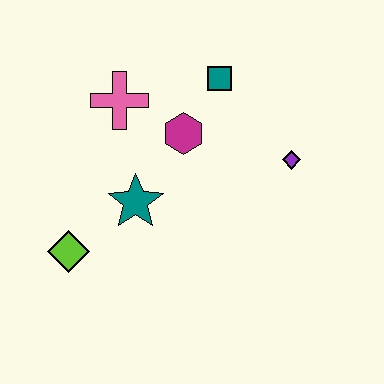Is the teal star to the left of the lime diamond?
No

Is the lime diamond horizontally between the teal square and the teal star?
No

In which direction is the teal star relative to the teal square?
The teal star is below the teal square.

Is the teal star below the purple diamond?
Yes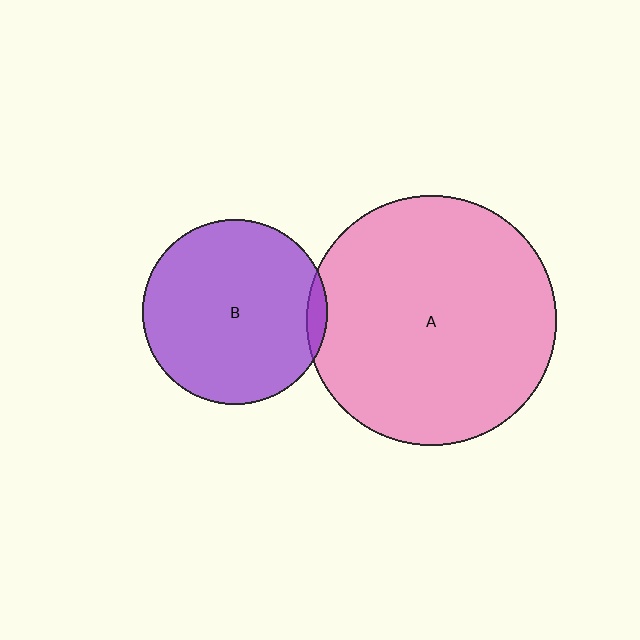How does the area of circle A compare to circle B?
Approximately 1.8 times.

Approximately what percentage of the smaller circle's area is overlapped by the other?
Approximately 5%.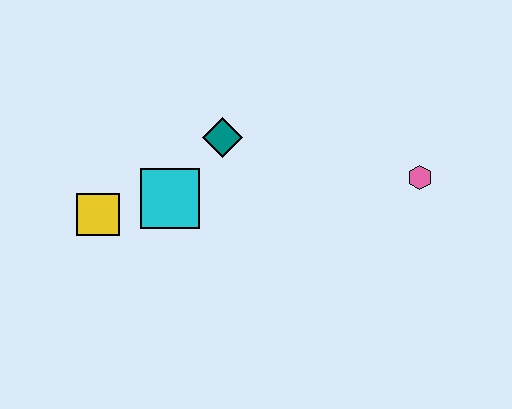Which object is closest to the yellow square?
The cyan square is closest to the yellow square.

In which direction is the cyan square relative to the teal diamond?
The cyan square is below the teal diamond.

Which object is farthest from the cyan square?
The pink hexagon is farthest from the cyan square.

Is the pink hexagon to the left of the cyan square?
No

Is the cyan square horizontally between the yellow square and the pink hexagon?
Yes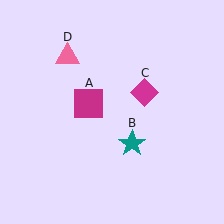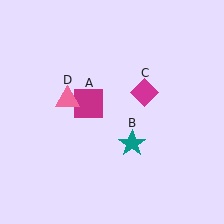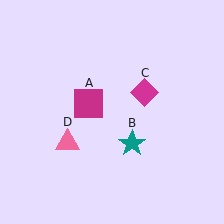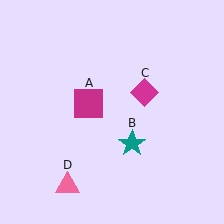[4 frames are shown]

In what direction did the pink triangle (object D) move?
The pink triangle (object D) moved down.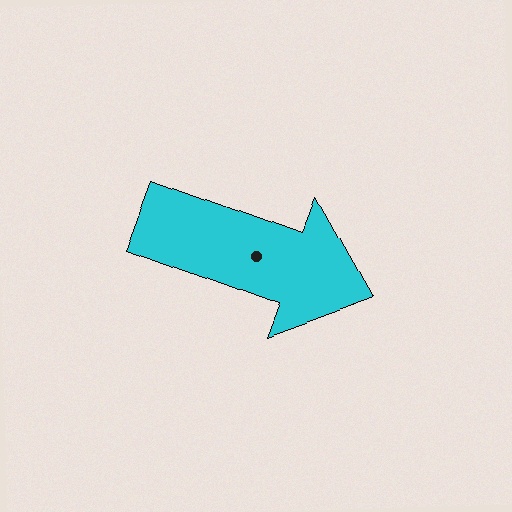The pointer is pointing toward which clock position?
Roughly 4 o'clock.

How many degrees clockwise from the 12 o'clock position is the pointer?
Approximately 110 degrees.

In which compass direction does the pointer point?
East.